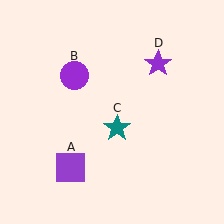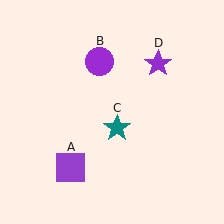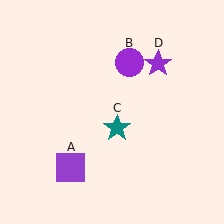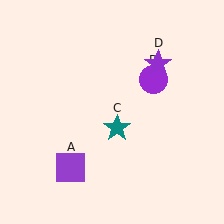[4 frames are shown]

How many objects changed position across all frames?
1 object changed position: purple circle (object B).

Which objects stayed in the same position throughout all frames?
Purple square (object A) and teal star (object C) and purple star (object D) remained stationary.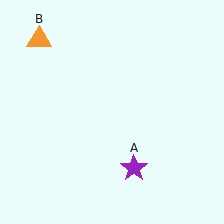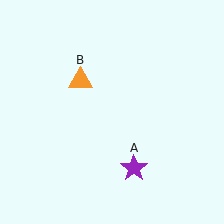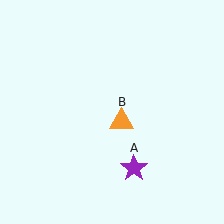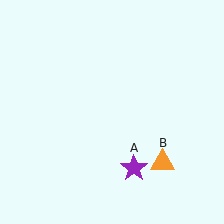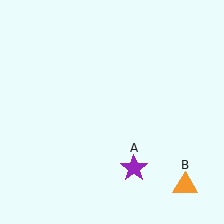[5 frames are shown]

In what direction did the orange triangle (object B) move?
The orange triangle (object B) moved down and to the right.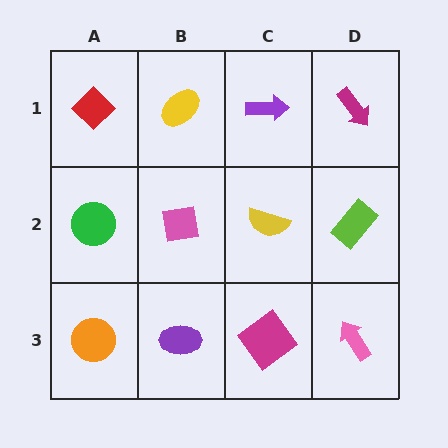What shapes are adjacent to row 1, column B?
A pink square (row 2, column B), a red diamond (row 1, column A), a purple arrow (row 1, column C).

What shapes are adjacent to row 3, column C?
A yellow semicircle (row 2, column C), a purple ellipse (row 3, column B), a pink arrow (row 3, column D).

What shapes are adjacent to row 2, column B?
A yellow ellipse (row 1, column B), a purple ellipse (row 3, column B), a green circle (row 2, column A), a yellow semicircle (row 2, column C).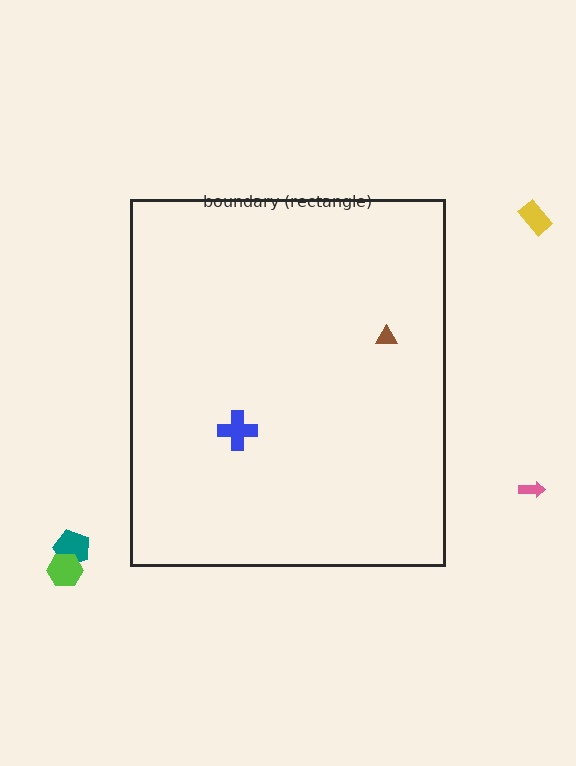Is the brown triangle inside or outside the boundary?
Inside.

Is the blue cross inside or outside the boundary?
Inside.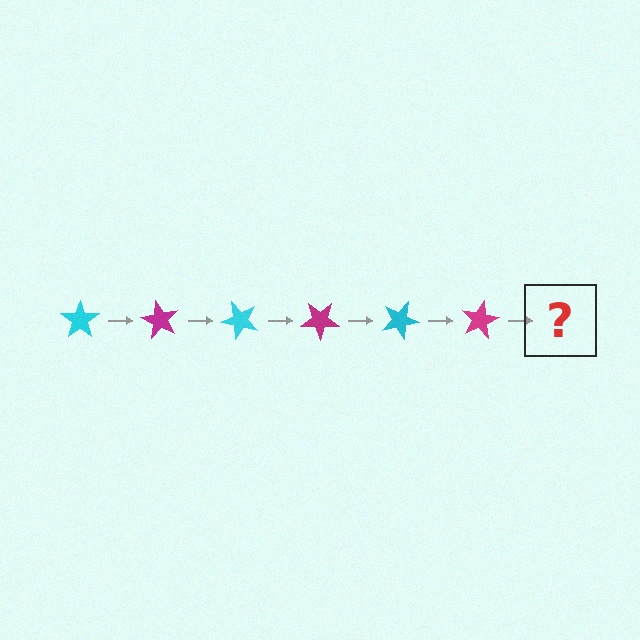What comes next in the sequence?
The next element should be a cyan star, rotated 360 degrees from the start.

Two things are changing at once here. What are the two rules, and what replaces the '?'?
The two rules are that it rotates 60 degrees each step and the color cycles through cyan and magenta. The '?' should be a cyan star, rotated 360 degrees from the start.